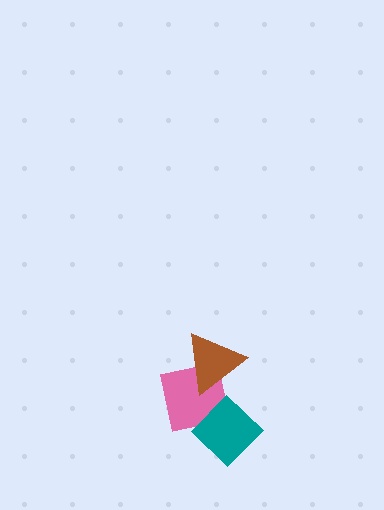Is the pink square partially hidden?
Yes, it is partially covered by another shape.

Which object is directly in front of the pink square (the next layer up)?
The teal diamond is directly in front of the pink square.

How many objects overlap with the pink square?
2 objects overlap with the pink square.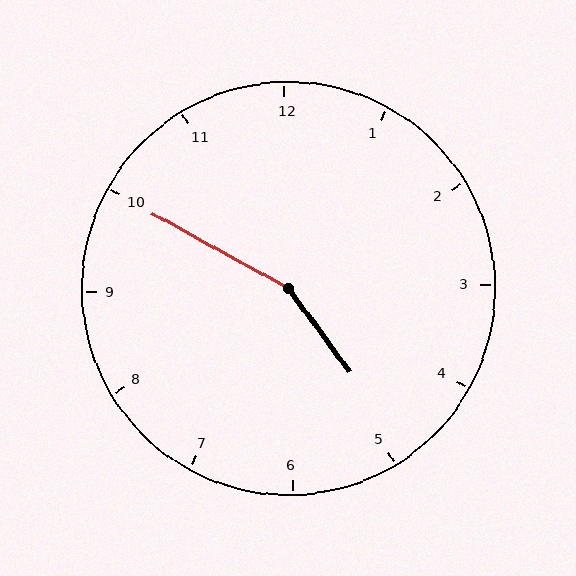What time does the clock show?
4:50.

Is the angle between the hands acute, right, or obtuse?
It is obtuse.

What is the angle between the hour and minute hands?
Approximately 155 degrees.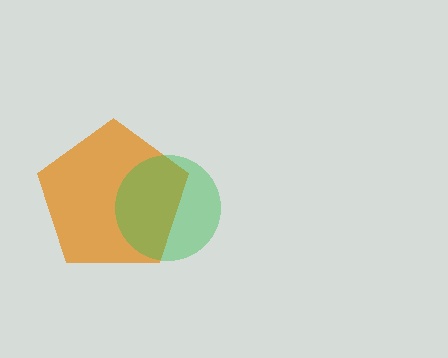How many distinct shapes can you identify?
There are 2 distinct shapes: an orange pentagon, a green circle.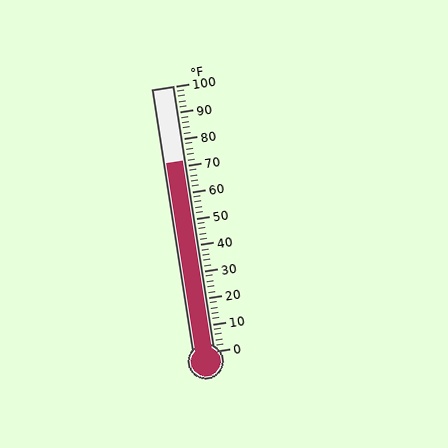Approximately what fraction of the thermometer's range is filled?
The thermometer is filled to approximately 70% of its range.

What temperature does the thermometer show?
The thermometer shows approximately 72°F.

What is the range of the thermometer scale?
The thermometer scale ranges from 0°F to 100°F.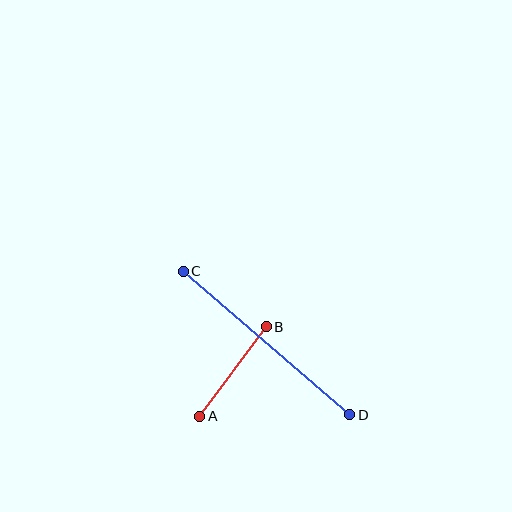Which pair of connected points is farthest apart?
Points C and D are farthest apart.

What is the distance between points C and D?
The distance is approximately 220 pixels.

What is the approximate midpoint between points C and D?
The midpoint is at approximately (267, 343) pixels.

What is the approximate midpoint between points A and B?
The midpoint is at approximately (233, 371) pixels.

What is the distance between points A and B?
The distance is approximately 112 pixels.